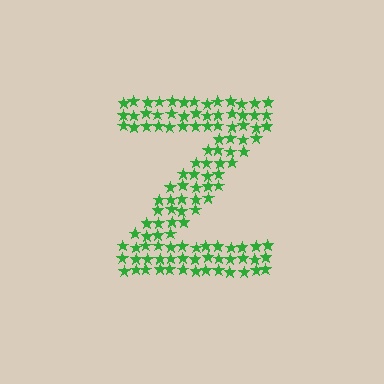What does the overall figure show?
The overall figure shows the letter Z.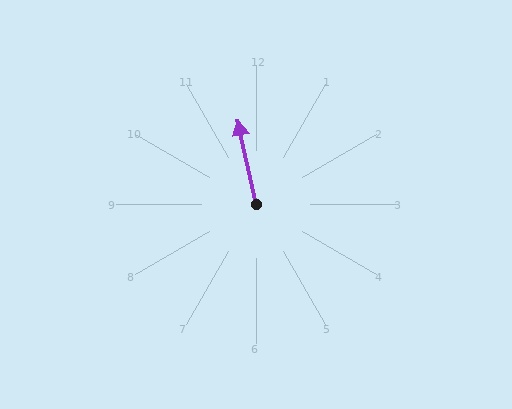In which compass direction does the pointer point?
North.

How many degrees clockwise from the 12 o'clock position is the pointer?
Approximately 348 degrees.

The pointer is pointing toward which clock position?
Roughly 12 o'clock.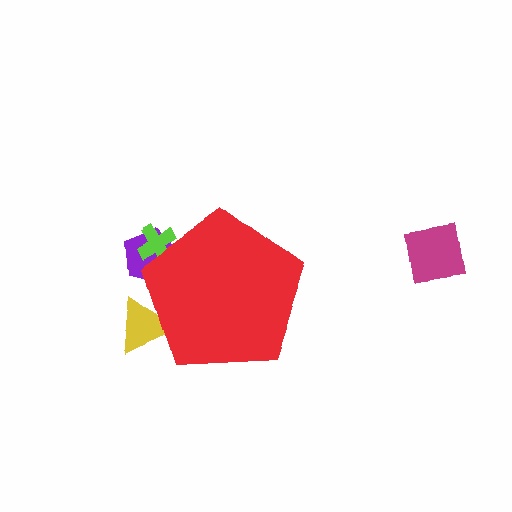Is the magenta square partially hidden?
No, the magenta square is fully visible.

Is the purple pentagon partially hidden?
Yes, the purple pentagon is partially hidden behind the red pentagon.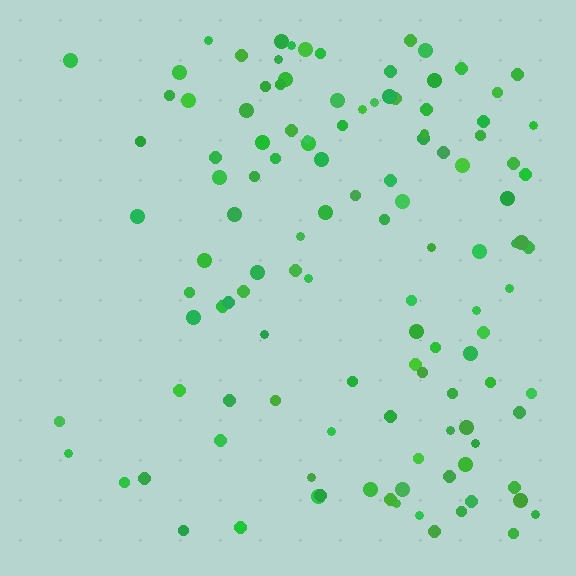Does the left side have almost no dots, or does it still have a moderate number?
Still a moderate number, just noticeably fewer than the right.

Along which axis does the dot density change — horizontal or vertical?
Horizontal.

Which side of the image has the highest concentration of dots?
The right.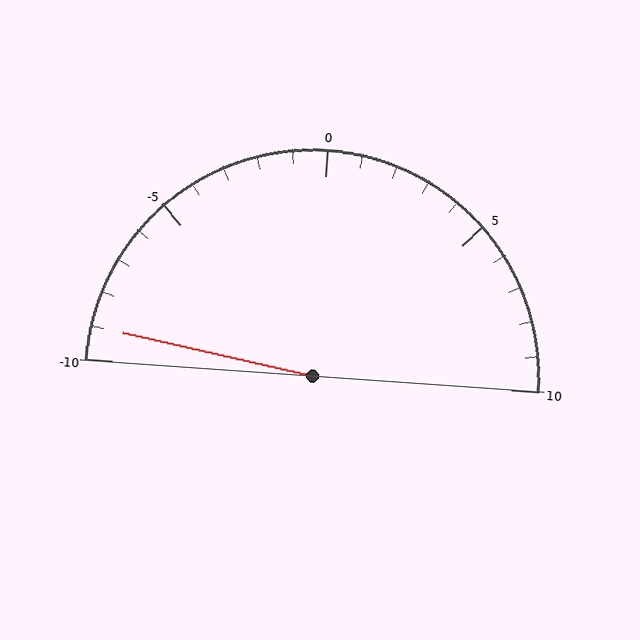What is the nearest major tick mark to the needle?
The nearest major tick mark is -10.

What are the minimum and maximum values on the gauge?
The gauge ranges from -10 to 10.